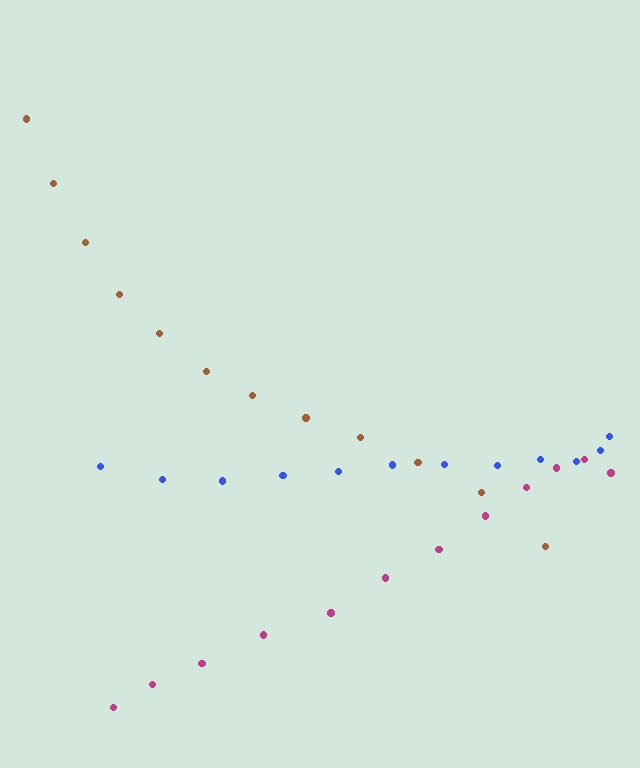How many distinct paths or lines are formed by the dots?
There are 3 distinct paths.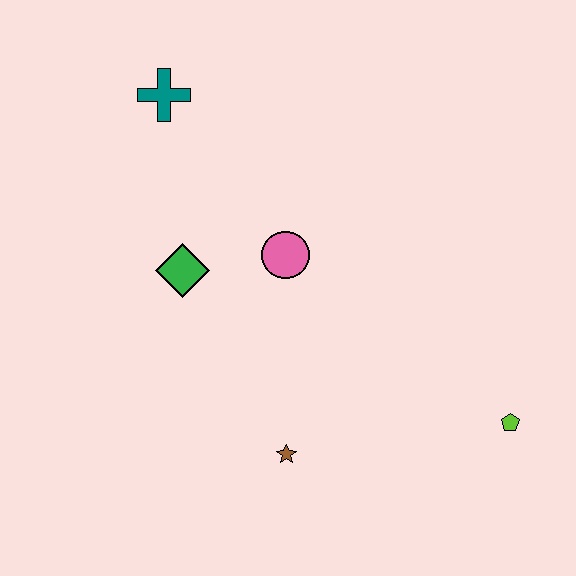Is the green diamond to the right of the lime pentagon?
No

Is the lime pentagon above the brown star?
Yes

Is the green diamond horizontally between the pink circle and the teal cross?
Yes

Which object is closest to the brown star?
The pink circle is closest to the brown star.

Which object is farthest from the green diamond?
The lime pentagon is farthest from the green diamond.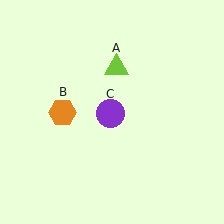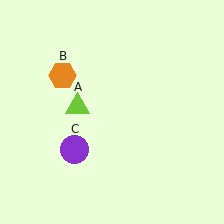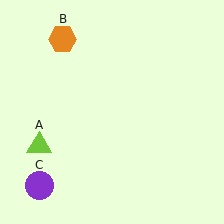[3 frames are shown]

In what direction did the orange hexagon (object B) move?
The orange hexagon (object B) moved up.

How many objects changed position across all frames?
3 objects changed position: lime triangle (object A), orange hexagon (object B), purple circle (object C).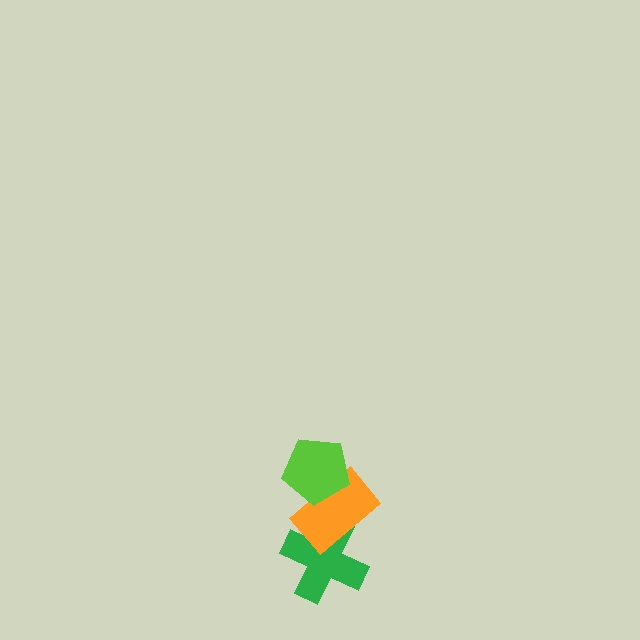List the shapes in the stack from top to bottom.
From top to bottom: the lime pentagon, the orange rectangle, the green cross.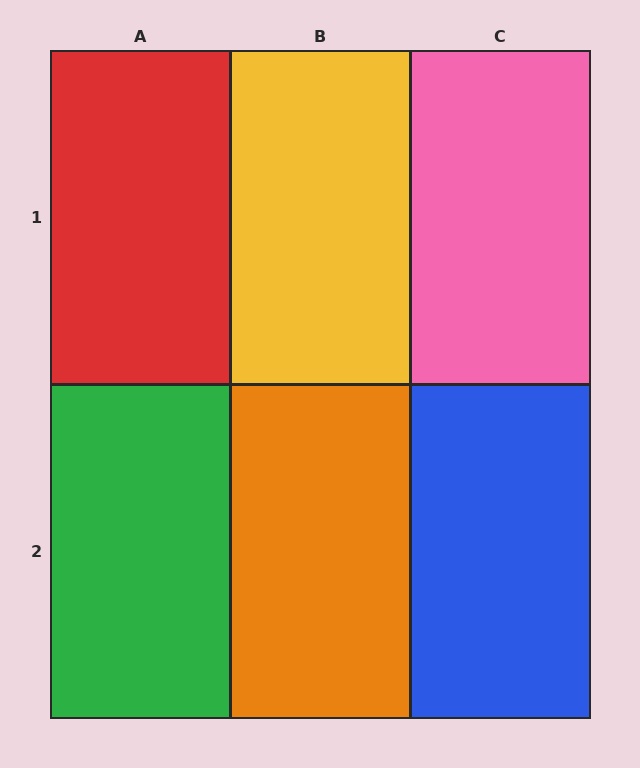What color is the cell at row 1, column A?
Red.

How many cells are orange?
1 cell is orange.